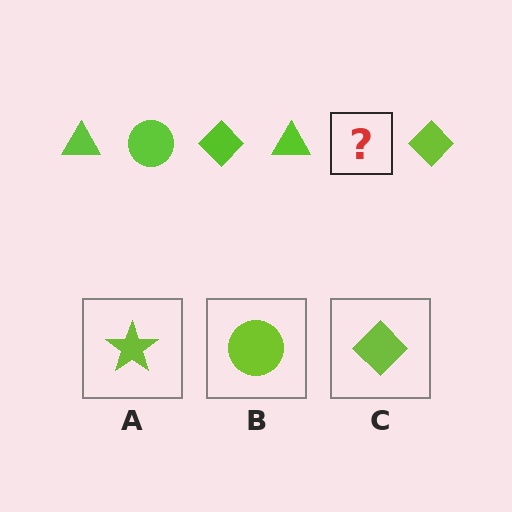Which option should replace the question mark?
Option B.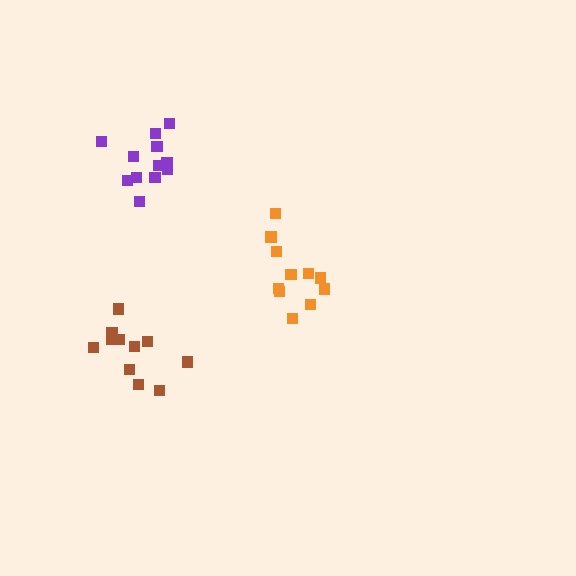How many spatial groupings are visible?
There are 3 spatial groupings.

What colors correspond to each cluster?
The clusters are colored: orange, brown, purple.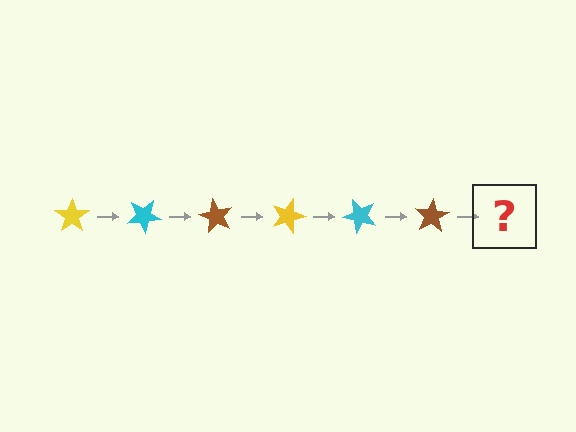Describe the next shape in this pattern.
It should be a yellow star, rotated 180 degrees from the start.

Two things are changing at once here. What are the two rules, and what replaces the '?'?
The two rules are that it rotates 30 degrees each step and the color cycles through yellow, cyan, and brown. The '?' should be a yellow star, rotated 180 degrees from the start.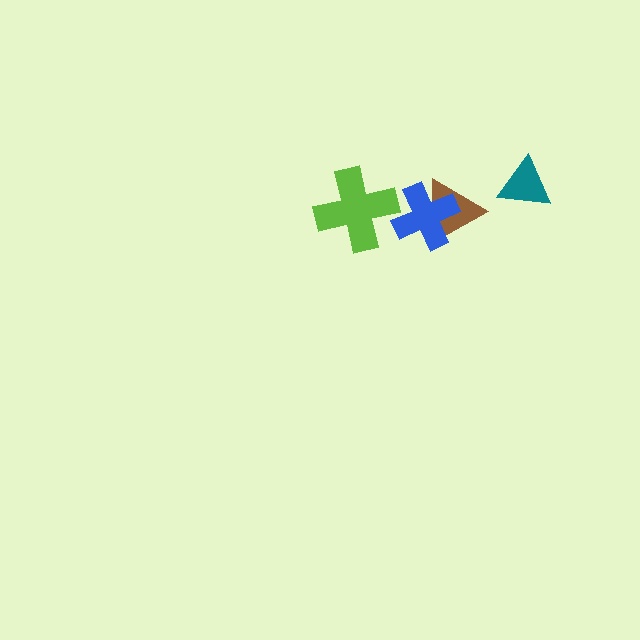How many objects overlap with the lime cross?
0 objects overlap with the lime cross.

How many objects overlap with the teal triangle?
0 objects overlap with the teal triangle.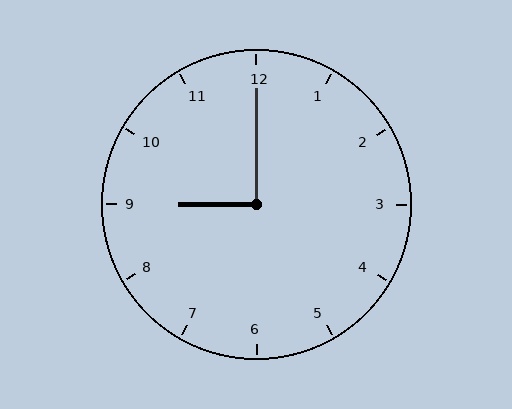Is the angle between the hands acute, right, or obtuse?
It is right.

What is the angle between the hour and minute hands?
Approximately 90 degrees.